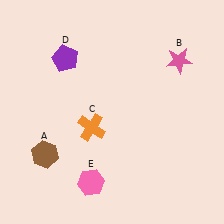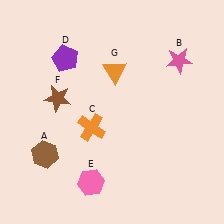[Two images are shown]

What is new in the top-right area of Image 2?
An orange triangle (G) was added in the top-right area of Image 2.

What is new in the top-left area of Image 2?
A brown star (F) was added in the top-left area of Image 2.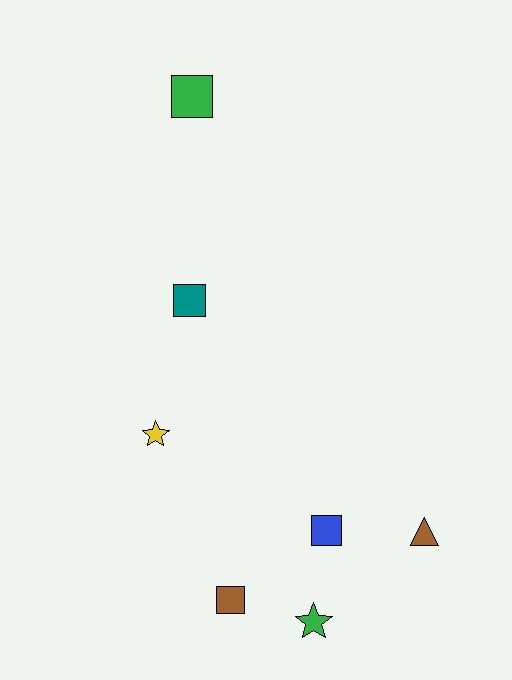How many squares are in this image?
There are 4 squares.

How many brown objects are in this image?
There are 2 brown objects.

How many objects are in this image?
There are 7 objects.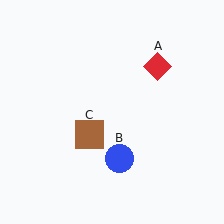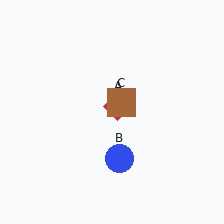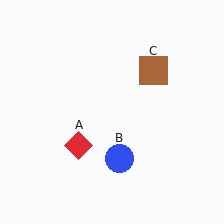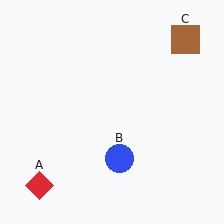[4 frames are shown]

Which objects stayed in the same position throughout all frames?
Blue circle (object B) remained stationary.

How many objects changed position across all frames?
2 objects changed position: red diamond (object A), brown square (object C).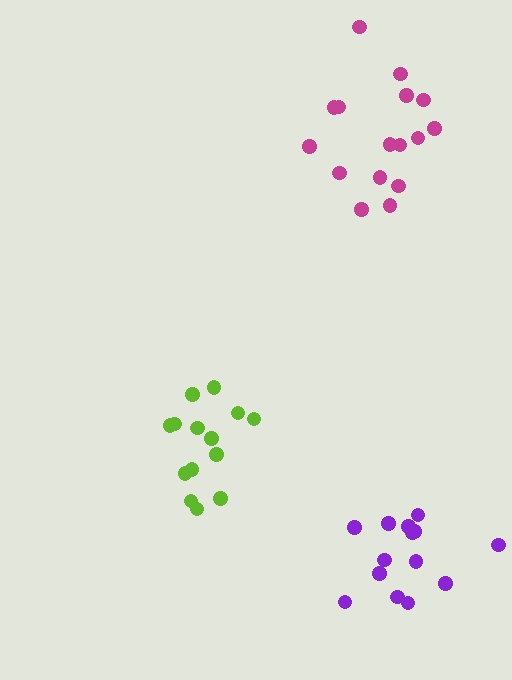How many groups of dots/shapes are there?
There are 3 groups.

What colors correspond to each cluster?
The clusters are colored: lime, purple, magenta.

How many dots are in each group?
Group 1: 14 dots, Group 2: 14 dots, Group 3: 16 dots (44 total).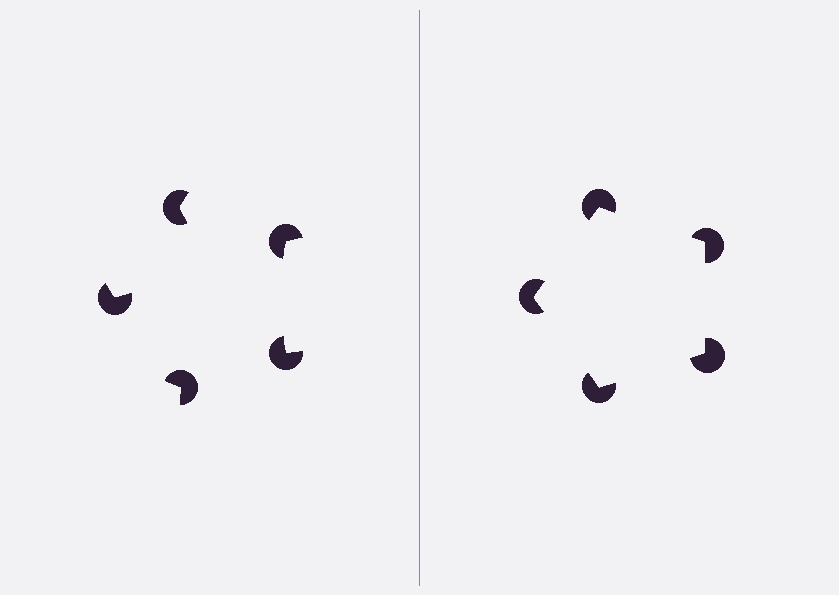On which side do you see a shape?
An illusory pentagon appears on the right side. On the left side the wedge cuts are rotated, so no coherent shape forms.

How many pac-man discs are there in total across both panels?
10 — 5 on each side.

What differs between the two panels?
The pac-man discs are positioned identically on both sides; only the wedge orientations differ. On the right they align to a pentagon; on the left they are misaligned.